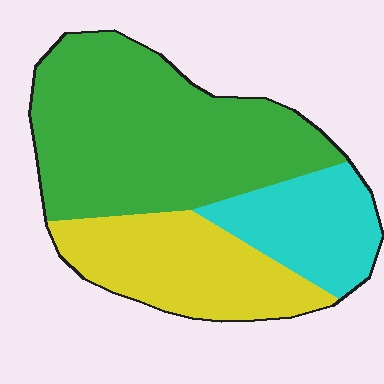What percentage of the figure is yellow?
Yellow covers roughly 25% of the figure.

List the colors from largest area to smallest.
From largest to smallest: green, yellow, cyan.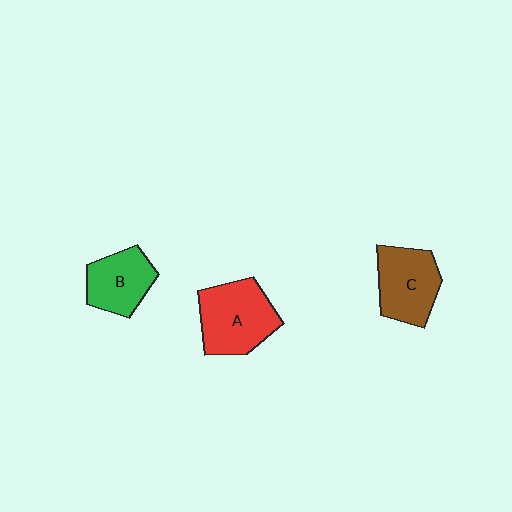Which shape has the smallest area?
Shape B (green).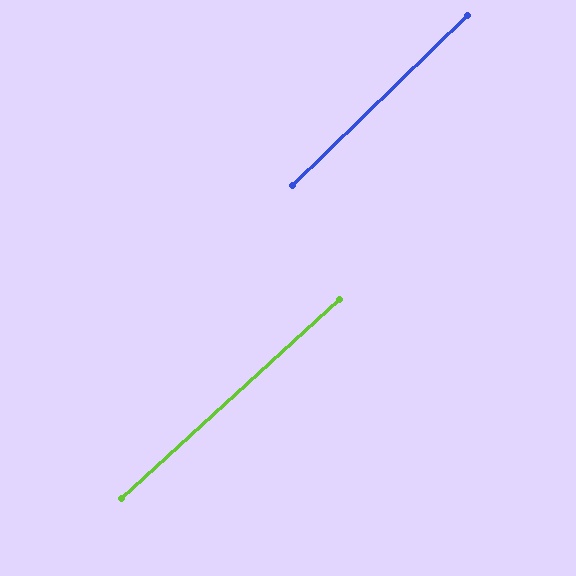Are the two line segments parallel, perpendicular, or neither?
Parallel — their directions differ by only 1.7°.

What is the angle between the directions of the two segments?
Approximately 2 degrees.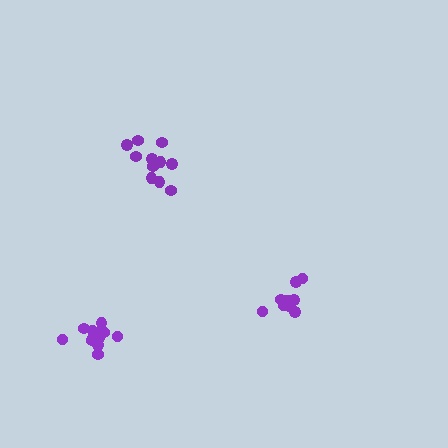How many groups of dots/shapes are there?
There are 3 groups.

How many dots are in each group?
Group 1: 11 dots, Group 2: 9 dots, Group 3: 12 dots (32 total).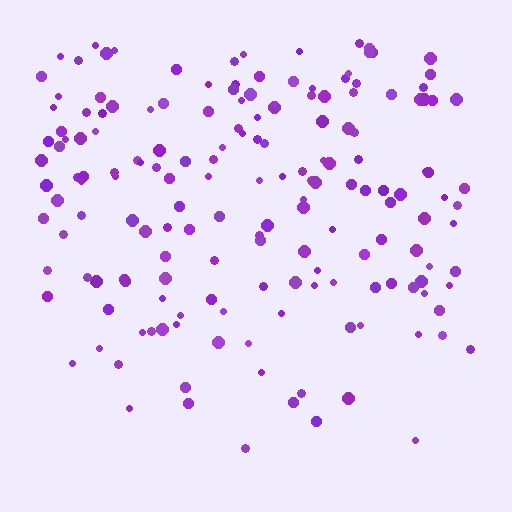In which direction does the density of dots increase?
From bottom to top, with the top side densest.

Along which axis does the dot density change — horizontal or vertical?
Vertical.